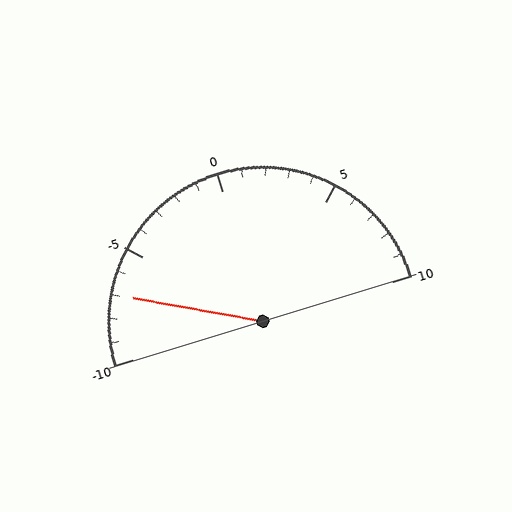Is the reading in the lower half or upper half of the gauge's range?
The reading is in the lower half of the range (-10 to 10).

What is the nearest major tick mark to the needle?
The nearest major tick mark is -5.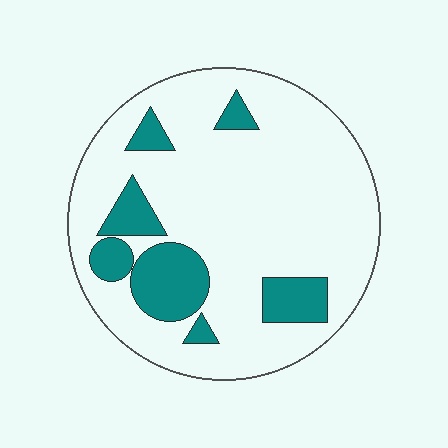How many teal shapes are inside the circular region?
7.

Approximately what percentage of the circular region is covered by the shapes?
Approximately 20%.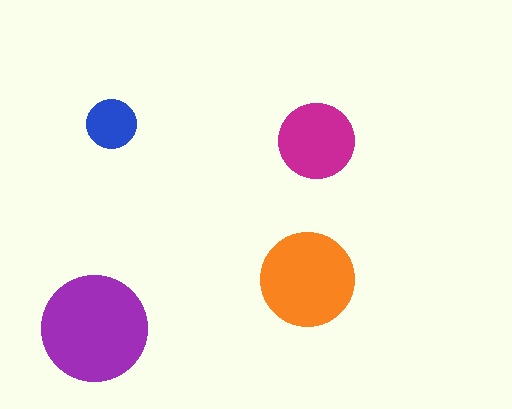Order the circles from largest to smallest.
the purple one, the orange one, the magenta one, the blue one.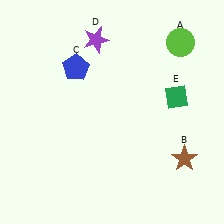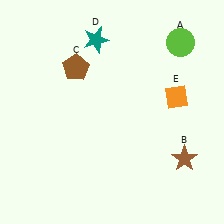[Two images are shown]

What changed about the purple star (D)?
In Image 1, D is purple. In Image 2, it changed to teal.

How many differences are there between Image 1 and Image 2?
There are 3 differences between the two images.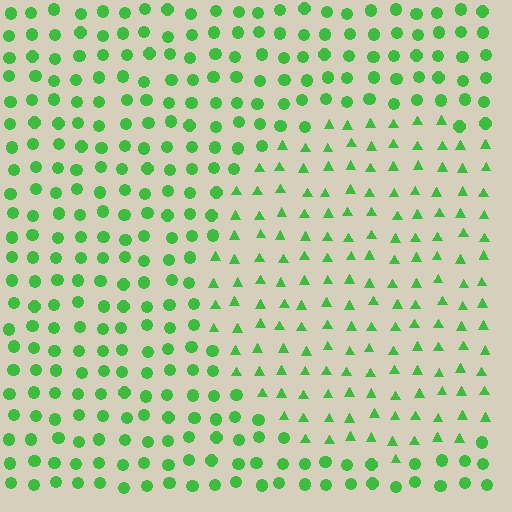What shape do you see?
I see a circle.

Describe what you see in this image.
The image is filled with small green elements arranged in a uniform grid. A circle-shaped region contains triangles, while the surrounding area contains circles. The boundary is defined purely by the change in element shape.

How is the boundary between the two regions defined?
The boundary is defined by a change in element shape: triangles inside vs. circles outside. All elements share the same color and spacing.